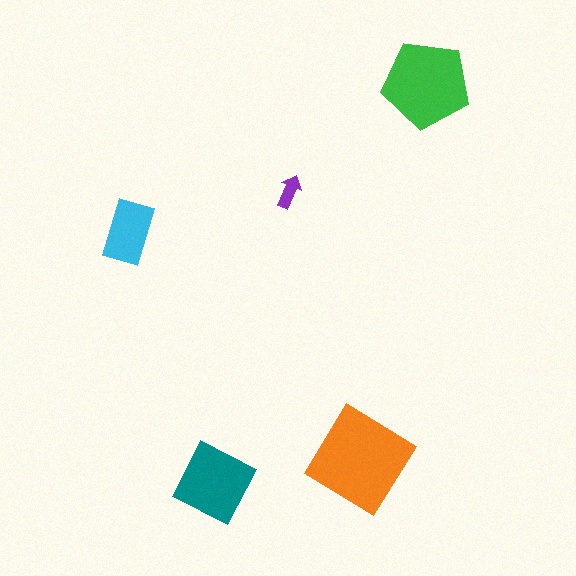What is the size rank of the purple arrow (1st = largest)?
5th.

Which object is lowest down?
The teal square is bottommost.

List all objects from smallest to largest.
The purple arrow, the cyan rectangle, the teal square, the green pentagon, the orange diamond.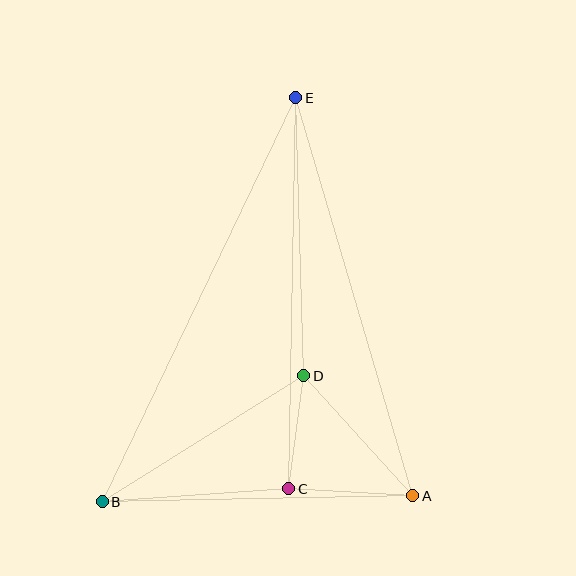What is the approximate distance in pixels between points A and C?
The distance between A and C is approximately 124 pixels.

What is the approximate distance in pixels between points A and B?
The distance between A and B is approximately 311 pixels.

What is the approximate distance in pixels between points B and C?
The distance between B and C is approximately 187 pixels.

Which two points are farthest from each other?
Points B and E are farthest from each other.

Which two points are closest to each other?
Points C and D are closest to each other.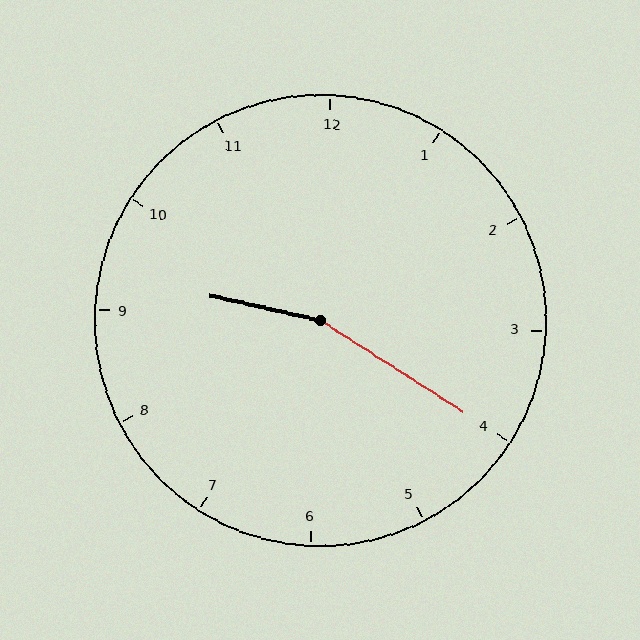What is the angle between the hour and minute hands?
Approximately 160 degrees.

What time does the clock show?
9:20.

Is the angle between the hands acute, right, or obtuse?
It is obtuse.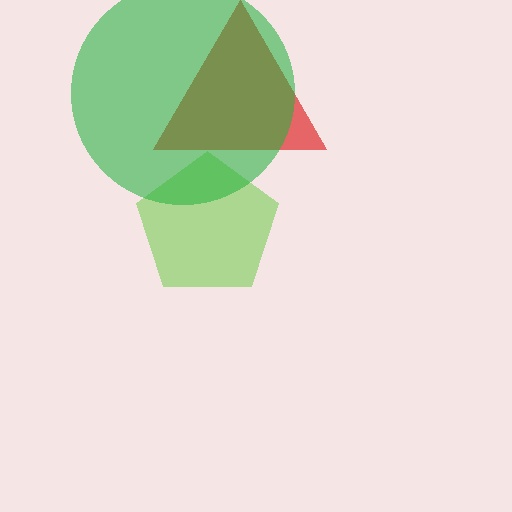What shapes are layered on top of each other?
The layered shapes are: a red triangle, a lime pentagon, a green circle.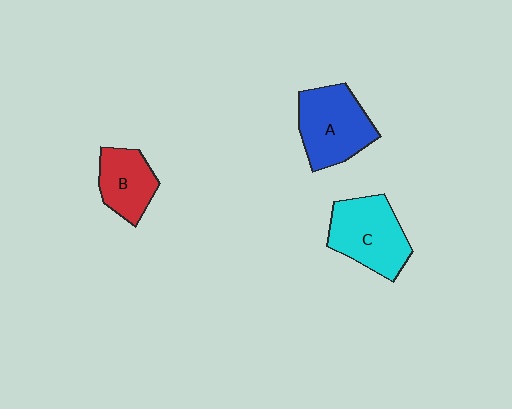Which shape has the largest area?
Shape A (blue).